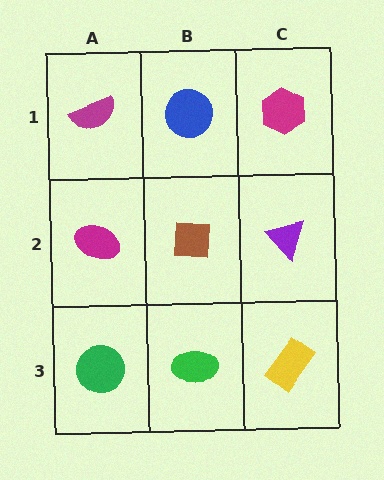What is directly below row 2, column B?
A green ellipse.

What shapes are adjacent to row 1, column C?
A purple triangle (row 2, column C), a blue circle (row 1, column B).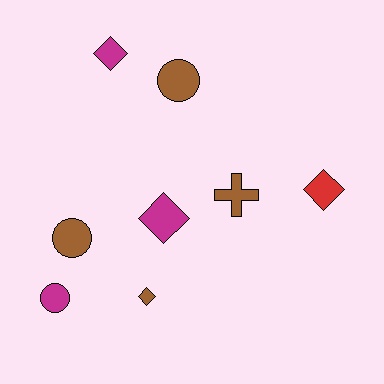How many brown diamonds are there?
There is 1 brown diamond.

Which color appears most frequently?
Brown, with 4 objects.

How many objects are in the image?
There are 8 objects.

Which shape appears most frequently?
Diamond, with 4 objects.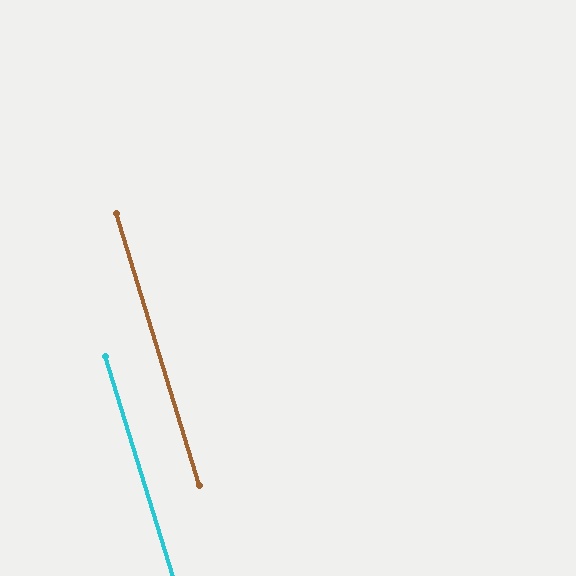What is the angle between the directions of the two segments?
Approximately 0 degrees.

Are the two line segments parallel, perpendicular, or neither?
Parallel — their directions differ by only 0.2°.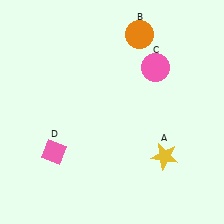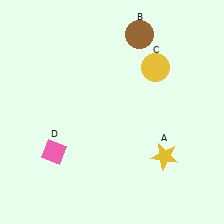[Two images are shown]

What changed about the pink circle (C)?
In Image 1, C is pink. In Image 2, it changed to yellow.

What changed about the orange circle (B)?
In Image 1, B is orange. In Image 2, it changed to brown.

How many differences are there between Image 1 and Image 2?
There are 2 differences between the two images.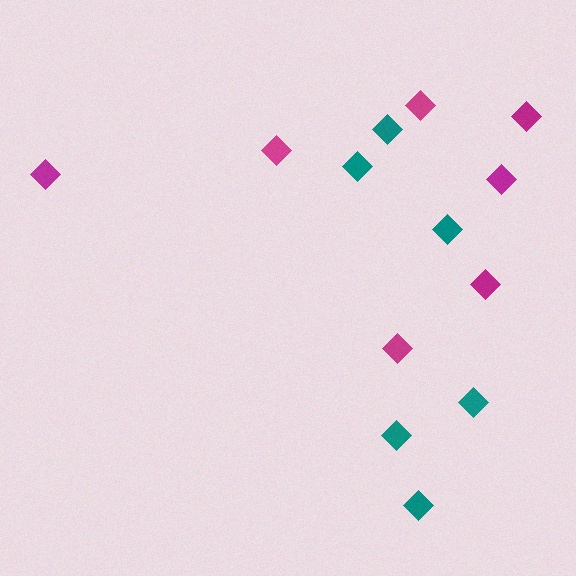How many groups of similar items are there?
There are 2 groups: one group of teal diamonds (6) and one group of magenta diamonds (7).